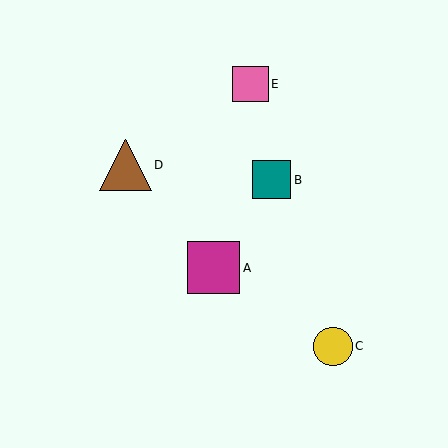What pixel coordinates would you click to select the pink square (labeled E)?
Click at (250, 84) to select the pink square E.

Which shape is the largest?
The magenta square (labeled A) is the largest.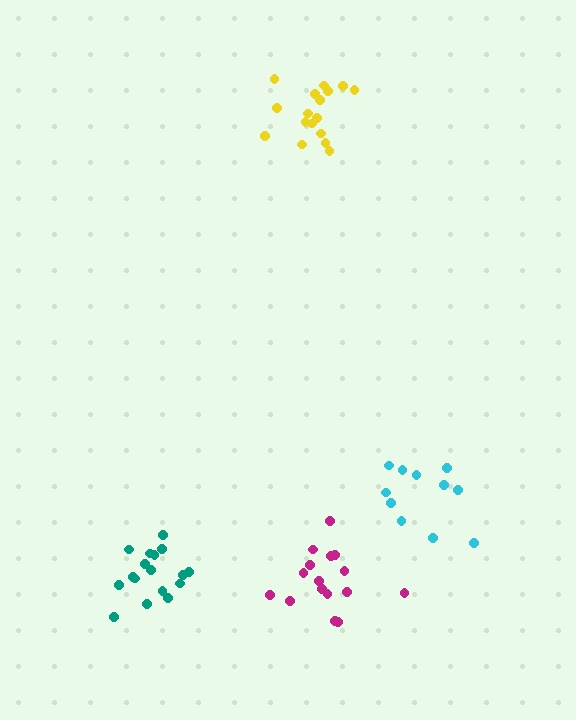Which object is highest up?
The yellow cluster is topmost.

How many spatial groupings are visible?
There are 4 spatial groupings.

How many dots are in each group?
Group 1: 16 dots, Group 2: 11 dots, Group 3: 17 dots, Group 4: 17 dots (61 total).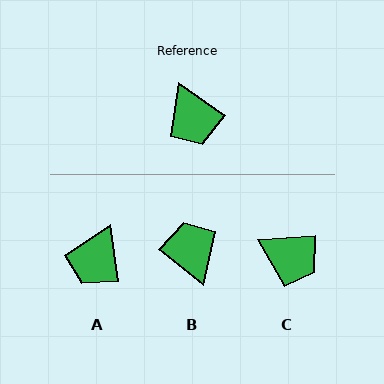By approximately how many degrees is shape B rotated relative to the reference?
Approximately 177 degrees counter-clockwise.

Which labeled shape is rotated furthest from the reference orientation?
B, about 177 degrees away.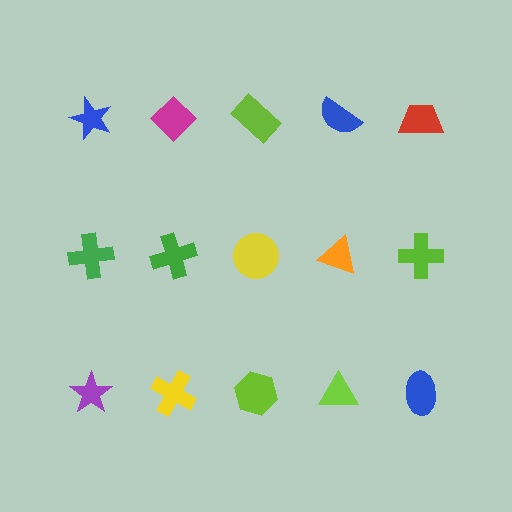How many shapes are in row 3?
5 shapes.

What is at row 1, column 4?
A blue semicircle.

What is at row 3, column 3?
A lime hexagon.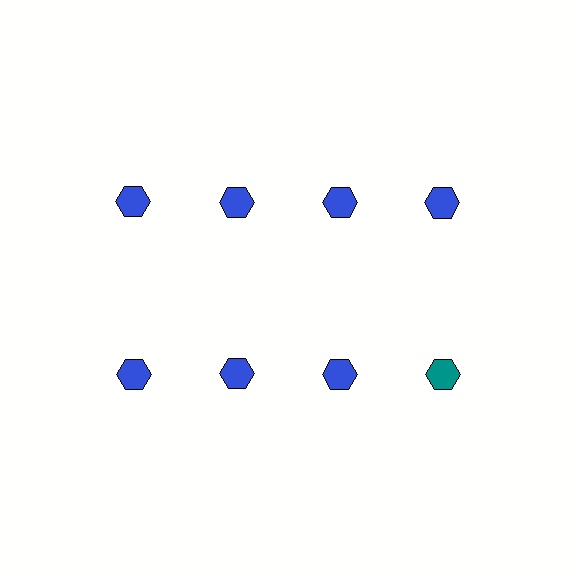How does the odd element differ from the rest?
It has a different color: teal instead of blue.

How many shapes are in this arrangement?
There are 8 shapes arranged in a grid pattern.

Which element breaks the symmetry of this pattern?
The teal hexagon in the second row, second from right column breaks the symmetry. All other shapes are blue hexagons.